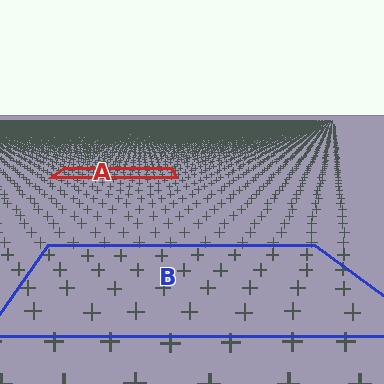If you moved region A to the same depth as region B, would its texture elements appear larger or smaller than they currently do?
They would appear larger. At a closer depth, the same texture elements are projected at a bigger on-screen size.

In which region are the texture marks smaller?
The texture marks are smaller in region A, because it is farther away.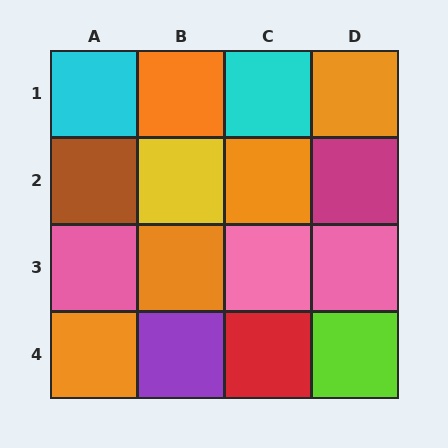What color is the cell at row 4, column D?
Lime.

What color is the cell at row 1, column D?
Orange.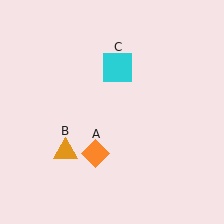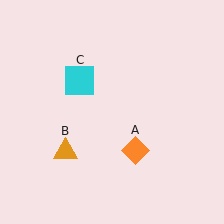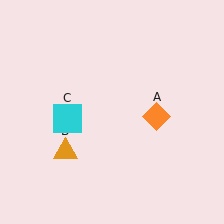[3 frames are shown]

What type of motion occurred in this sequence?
The orange diamond (object A), cyan square (object C) rotated counterclockwise around the center of the scene.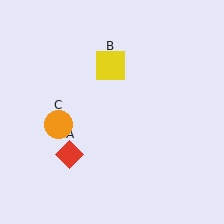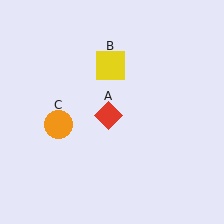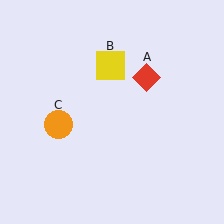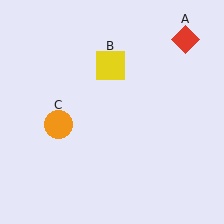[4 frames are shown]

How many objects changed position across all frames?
1 object changed position: red diamond (object A).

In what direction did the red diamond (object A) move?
The red diamond (object A) moved up and to the right.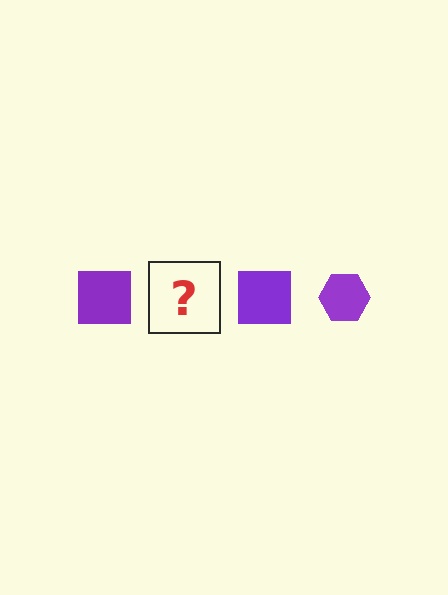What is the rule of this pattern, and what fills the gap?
The rule is that the pattern cycles through square, hexagon shapes in purple. The gap should be filled with a purple hexagon.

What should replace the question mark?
The question mark should be replaced with a purple hexagon.